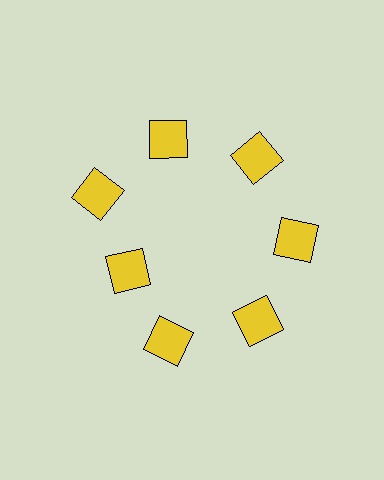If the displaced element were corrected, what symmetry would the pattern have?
It would have 7-fold rotational symmetry — the pattern would map onto itself every 51 degrees.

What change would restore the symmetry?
The symmetry would be restored by moving it outward, back onto the ring so that all 7 squares sit at equal angles and equal distance from the center.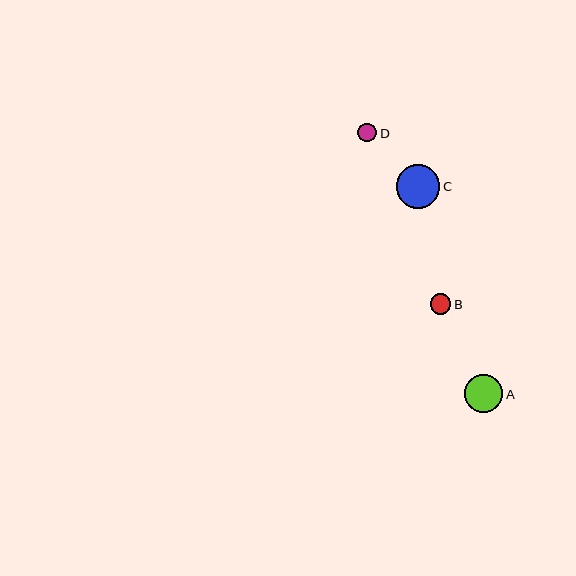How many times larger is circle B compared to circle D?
Circle B is approximately 1.1 times the size of circle D.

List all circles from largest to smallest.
From largest to smallest: C, A, B, D.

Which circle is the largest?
Circle C is the largest with a size of approximately 44 pixels.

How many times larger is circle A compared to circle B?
Circle A is approximately 1.8 times the size of circle B.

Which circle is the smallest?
Circle D is the smallest with a size of approximately 19 pixels.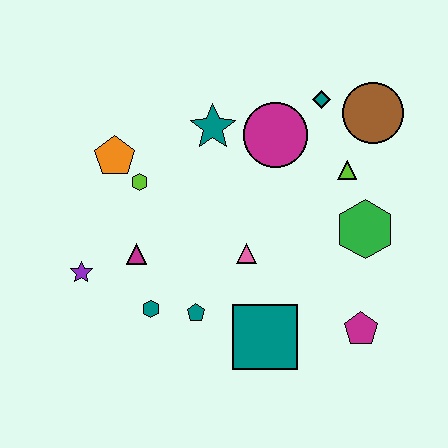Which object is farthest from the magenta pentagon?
The orange pentagon is farthest from the magenta pentagon.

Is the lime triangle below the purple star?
No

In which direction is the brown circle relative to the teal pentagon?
The brown circle is above the teal pentagon.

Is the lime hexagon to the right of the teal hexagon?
No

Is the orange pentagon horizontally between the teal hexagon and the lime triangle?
No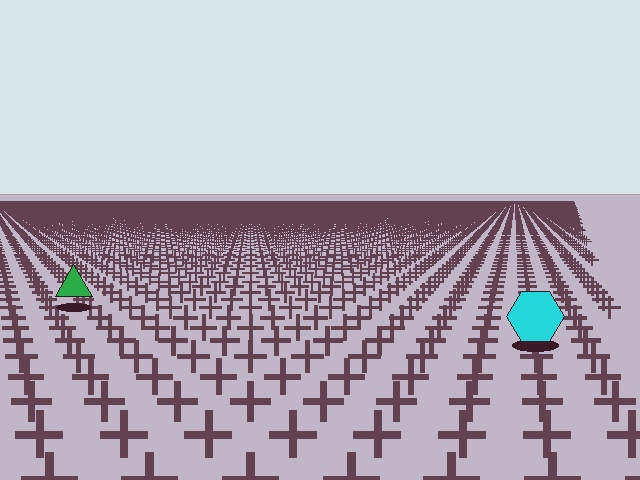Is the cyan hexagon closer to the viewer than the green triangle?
Yes. The cyan hexagon is closer — you can tell from the texture gradient: the ground texture is coarser near it.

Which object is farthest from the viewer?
The green triangle is farthest from the viewer. It appears smaller and the ground texture around it is denser.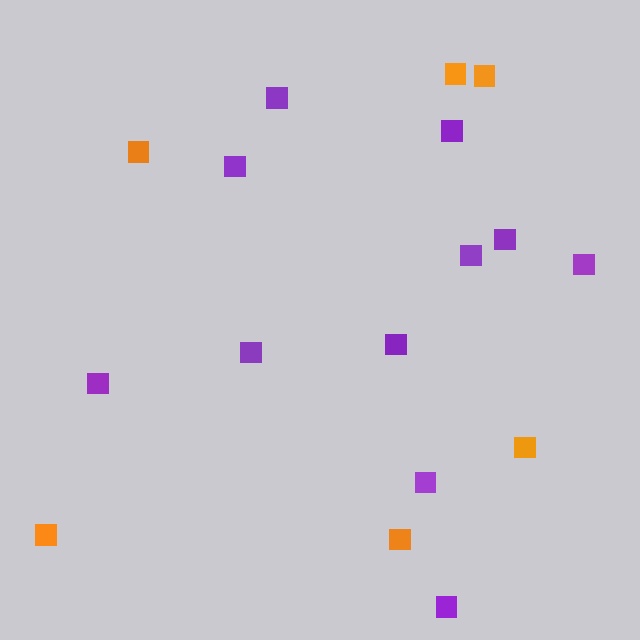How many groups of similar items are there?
There are 2 groups: one group of orange squares (6) and one group of purple squares (11).